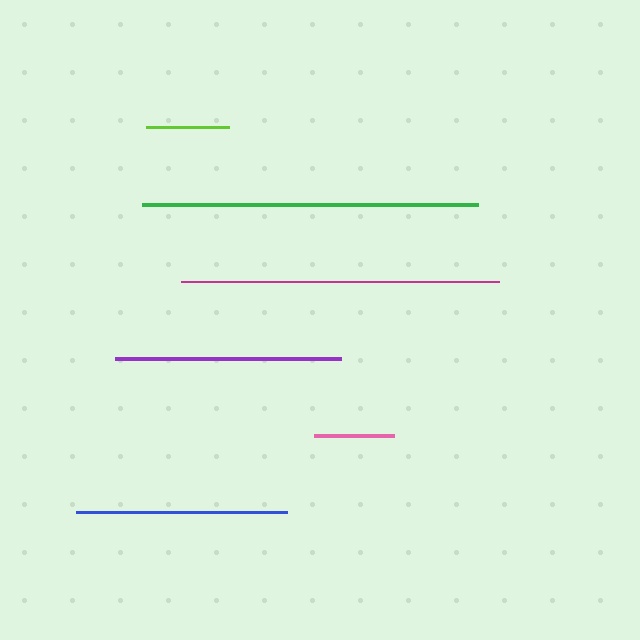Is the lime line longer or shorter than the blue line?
The blue line is longer than the lime line.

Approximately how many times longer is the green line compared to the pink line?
The green line is approximately 4.2 times the length of the pink line.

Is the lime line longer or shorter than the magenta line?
The magenta line is longer than the lime line.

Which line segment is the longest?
The green line is the longest at approximately 336 pixels.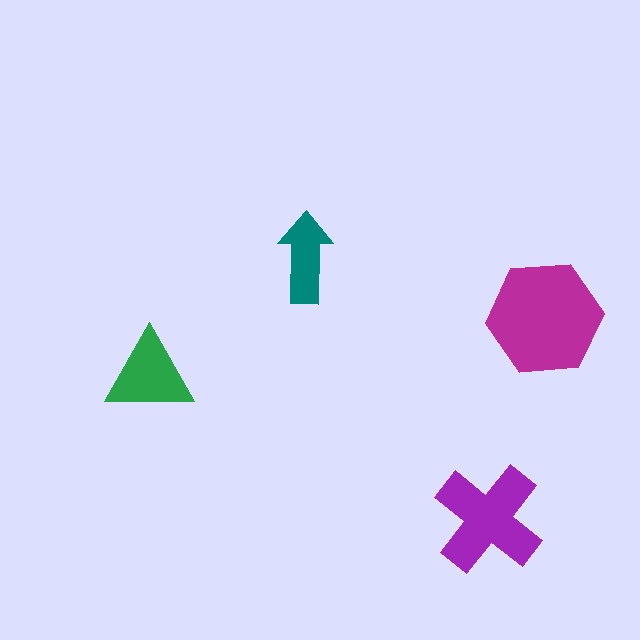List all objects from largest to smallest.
The magenta hexagon, the purple cross, the green triangle, the teal arrow.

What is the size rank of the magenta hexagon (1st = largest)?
1st.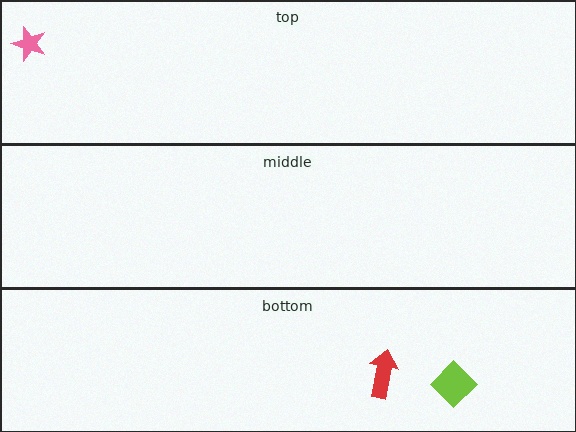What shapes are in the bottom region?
The lime diamond, the red arrow.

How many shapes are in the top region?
1.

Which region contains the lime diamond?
The bottom region.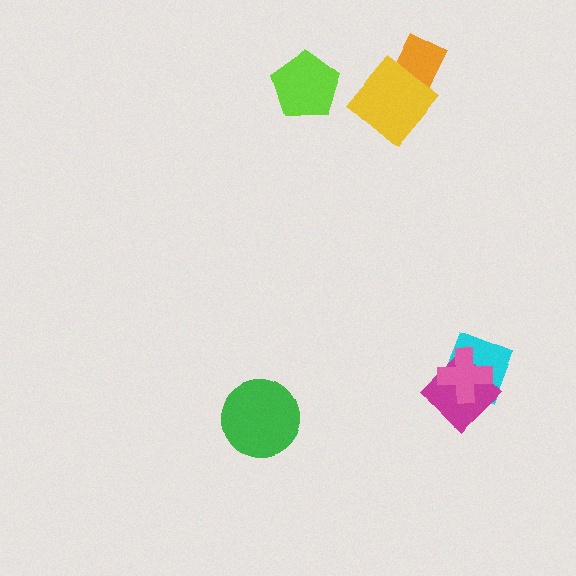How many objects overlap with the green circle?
0 objects overlap with the green circle.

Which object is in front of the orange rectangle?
The yellow diamond is in front of the orange rectangle.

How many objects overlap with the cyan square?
2 objects overlap with the cyan square.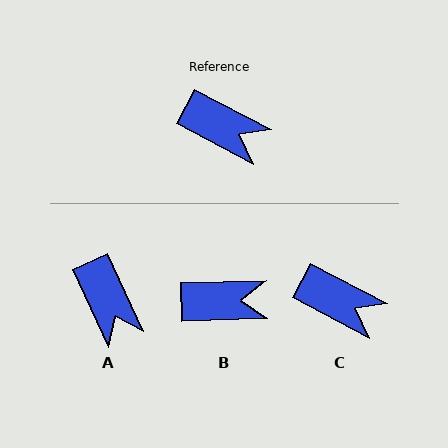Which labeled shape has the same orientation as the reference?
C.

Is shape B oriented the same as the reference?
No, it is off by about 29 degrees.